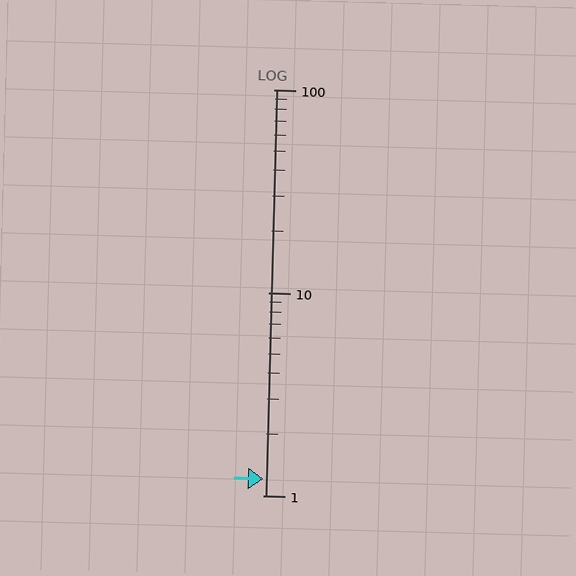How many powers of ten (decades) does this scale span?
The scale spans 2 decades, from 1 to 100.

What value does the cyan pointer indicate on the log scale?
The pointer indicates approximately 1.2.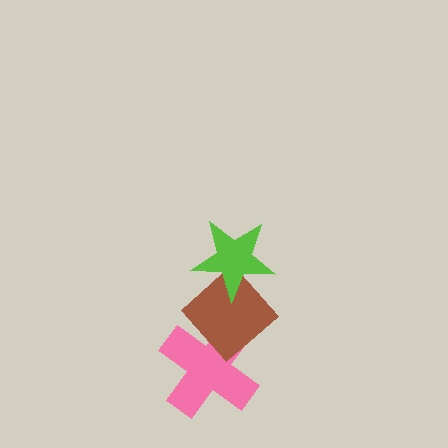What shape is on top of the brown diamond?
The lime star is on top of the brown diamond.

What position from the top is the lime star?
The lime star is 1st from the top.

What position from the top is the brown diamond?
The brown diamond is 2nd from the top.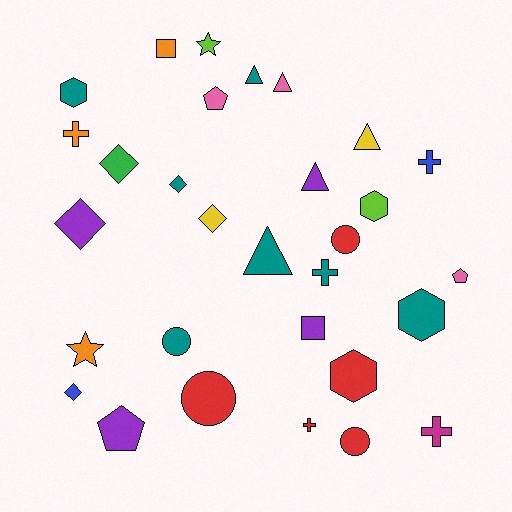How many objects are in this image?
There are 30 objects.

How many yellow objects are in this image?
There are 2 yellow objects.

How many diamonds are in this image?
There are 5 diamonds.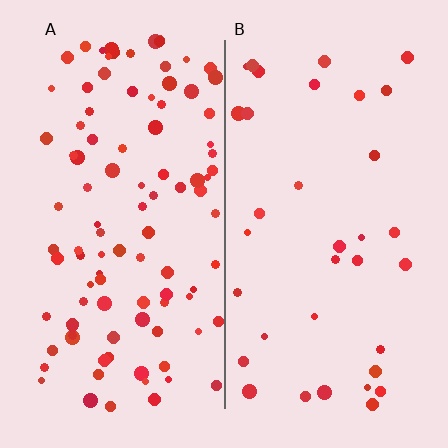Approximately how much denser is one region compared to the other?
Approximately 2.9× — region A over region B.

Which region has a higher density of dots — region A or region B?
A (the left).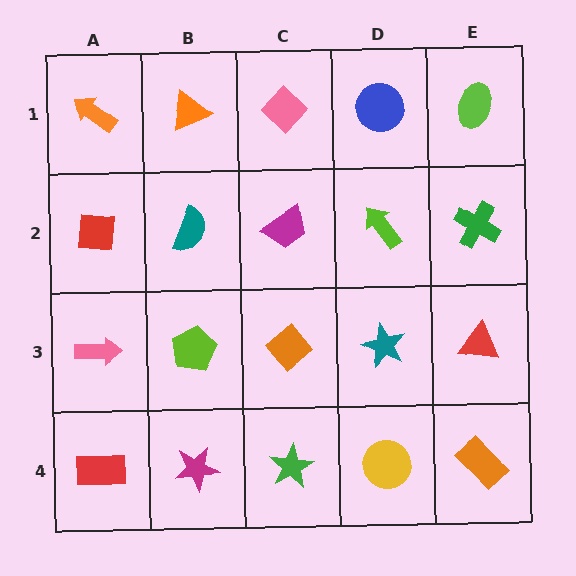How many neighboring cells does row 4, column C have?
3.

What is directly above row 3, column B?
A teal semicircle.